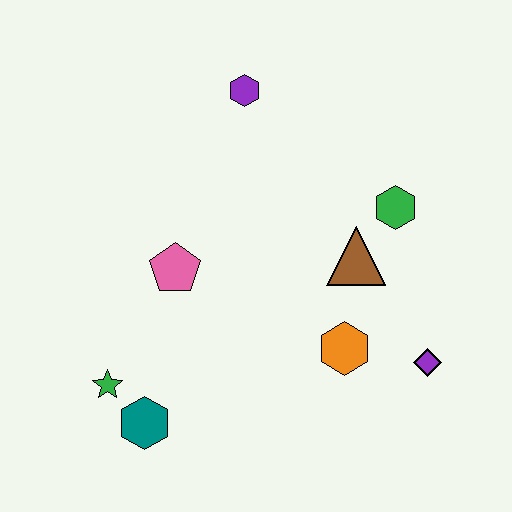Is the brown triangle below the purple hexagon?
Yes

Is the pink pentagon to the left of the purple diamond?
Yes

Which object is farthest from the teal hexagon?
The purple hexagon is farthest from the teal hexagon.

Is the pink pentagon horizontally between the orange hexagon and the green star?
Yes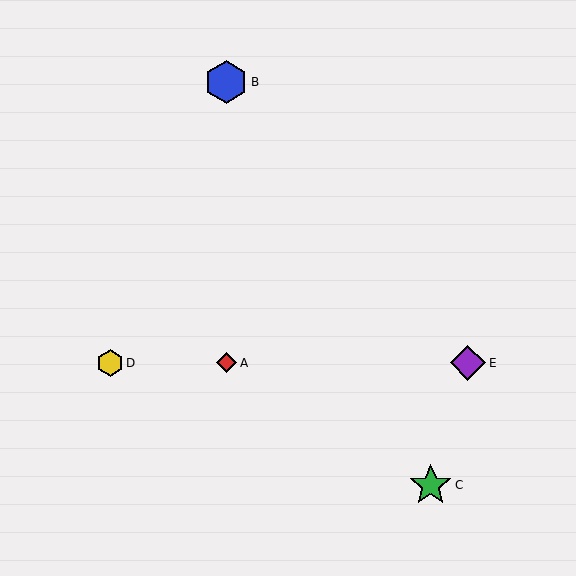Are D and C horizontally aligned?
No, D is at y≈363 and C is at y≈485.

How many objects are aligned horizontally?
3 objects (A, D, E) are aligned horizontally.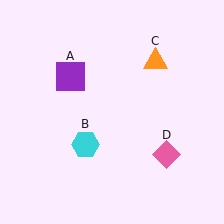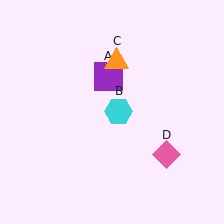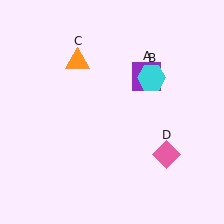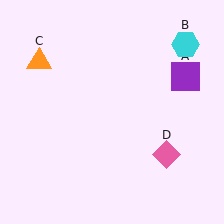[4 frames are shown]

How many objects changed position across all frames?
3 objects changed position: purple square (object A), cyan hexagon (object B), orange triangle (object C).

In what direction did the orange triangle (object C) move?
The orange triangle (object C) moved left.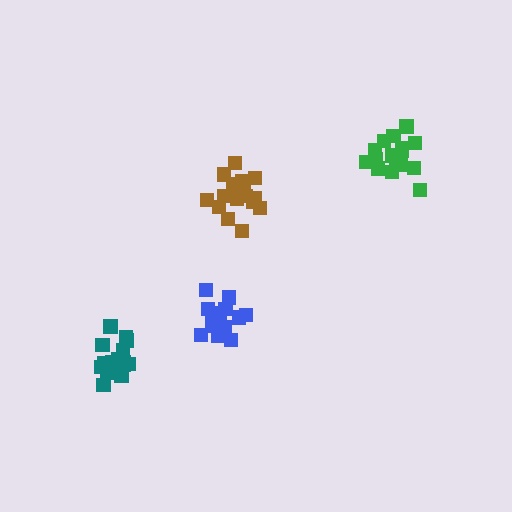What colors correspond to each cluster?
The clusters are colored: green, blue, brown, teal.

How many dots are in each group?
Group 1: 19 dots, Group 2: 15 dots, Group 3: 17 dots, Group 4: 19 dots (70 total).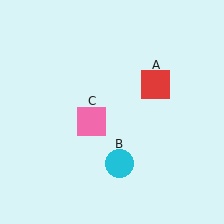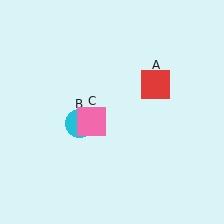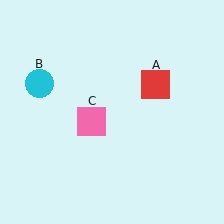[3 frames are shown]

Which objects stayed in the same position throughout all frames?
Red square (object A) and pink square (object C) remained stationary.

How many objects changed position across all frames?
1 object changed position: cyan circle (object B).